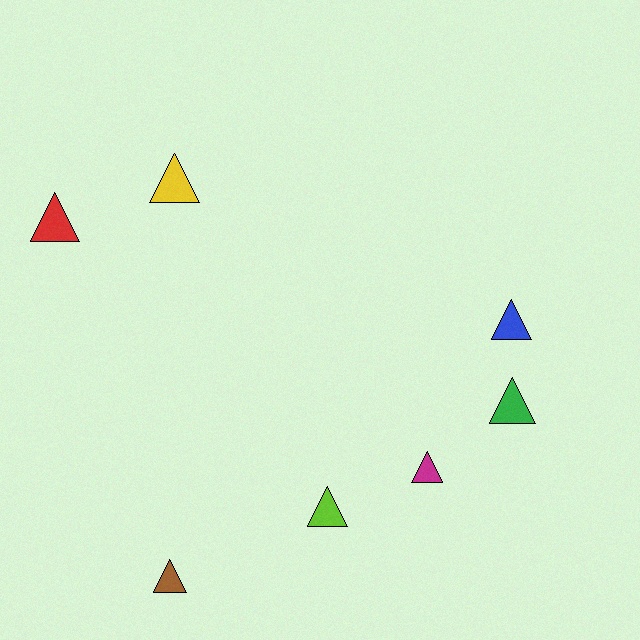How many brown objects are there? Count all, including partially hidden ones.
There is 1 brown object.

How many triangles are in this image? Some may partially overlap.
There are 7 triangles.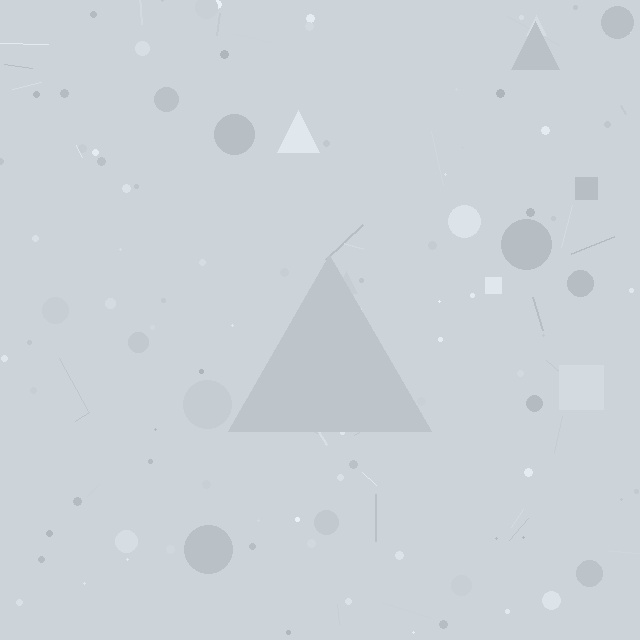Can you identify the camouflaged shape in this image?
The camouflaged shape is a triangle.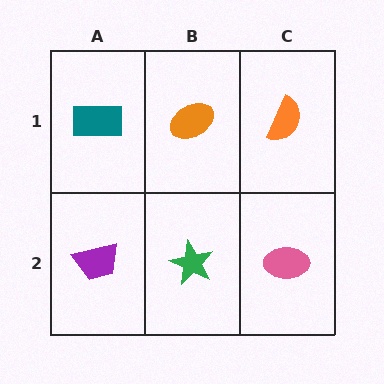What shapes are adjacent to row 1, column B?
A green star (row 2, column B), a teal rectangle (row 1, column A), an orange semicircle (row 1, column C).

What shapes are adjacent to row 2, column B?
An orange ellipse (row 1, column B), a purple trapezoid (row 2, column A), a pink ellipse (row 2, column C).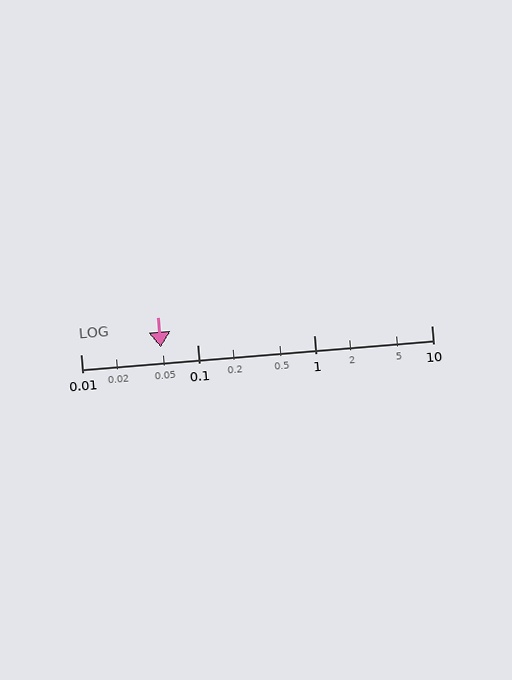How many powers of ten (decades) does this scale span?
The scale spans 3 decades, from 0.01 to 10.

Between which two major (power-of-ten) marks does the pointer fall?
The pointer is between 0.01 and 0.1.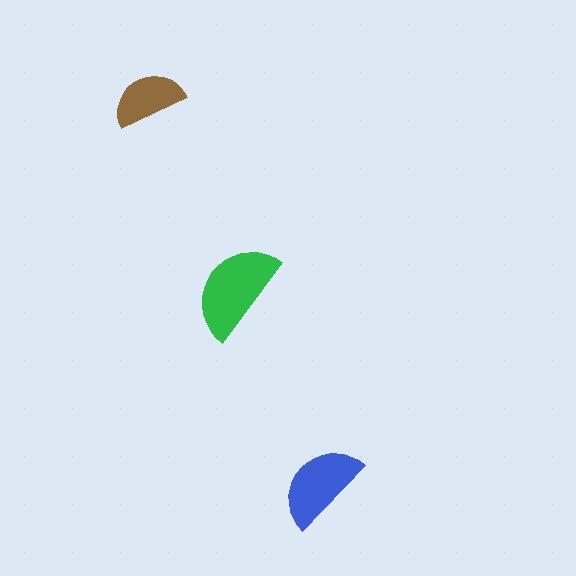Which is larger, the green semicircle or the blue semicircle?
The green one.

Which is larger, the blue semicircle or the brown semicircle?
The blue one.